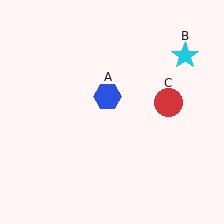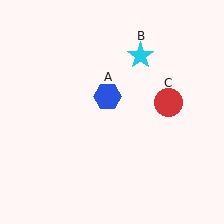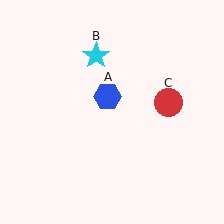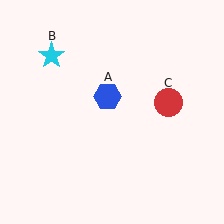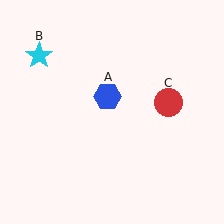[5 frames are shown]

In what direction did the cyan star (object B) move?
The cyan star (object B) moved left.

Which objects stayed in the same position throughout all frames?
Blue hexagon (object A) and red circle (object C) remained stationary.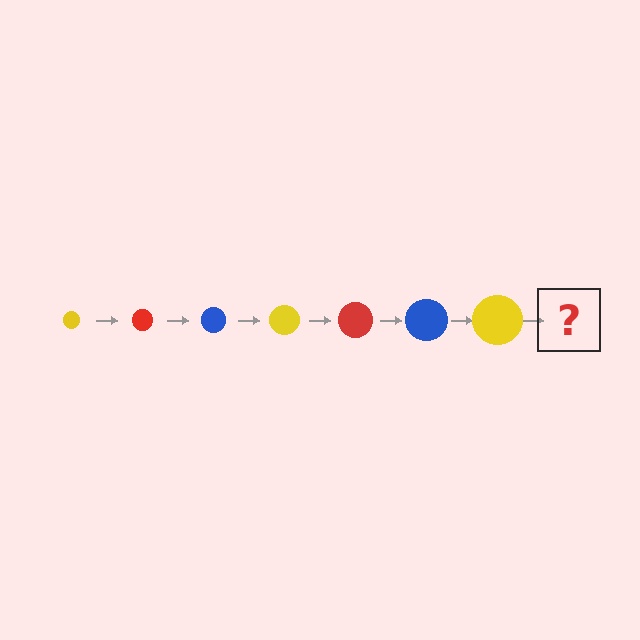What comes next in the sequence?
The next element should be a red circle, larger than the previous one.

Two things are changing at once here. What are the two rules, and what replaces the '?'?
The two rules are that the circle grows larger each step and the color cycles through yellow, red, and blue. The '?' should be a red circle, larger than the previous one.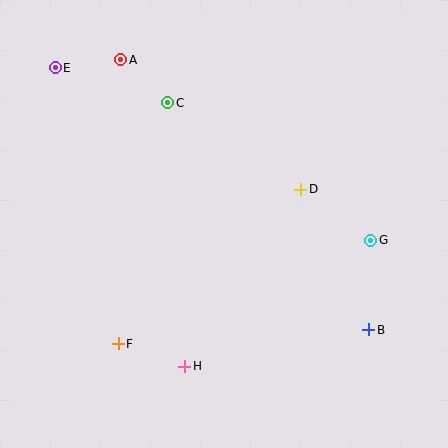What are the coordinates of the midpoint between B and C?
The midpoint between B and C is at (268, 216).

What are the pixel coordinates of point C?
Point C is at (168, 103).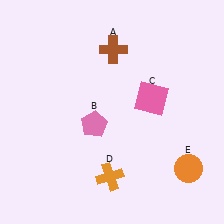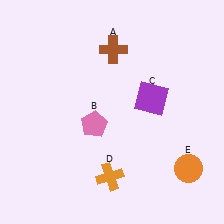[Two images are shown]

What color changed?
The square (C) changed from pink in Image 1 to purple in Image 2.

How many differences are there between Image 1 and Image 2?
There is 1 difference between the two images.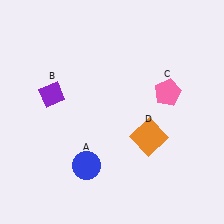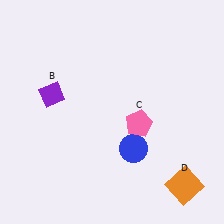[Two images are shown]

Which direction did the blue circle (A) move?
The blue circle (A) moved right.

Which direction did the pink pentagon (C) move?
The pink pentagon (C) moved down.